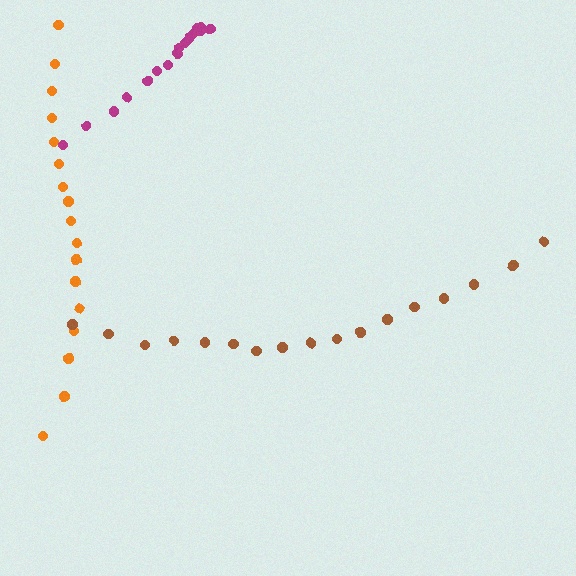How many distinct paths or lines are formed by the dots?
There are 3 distinct paths.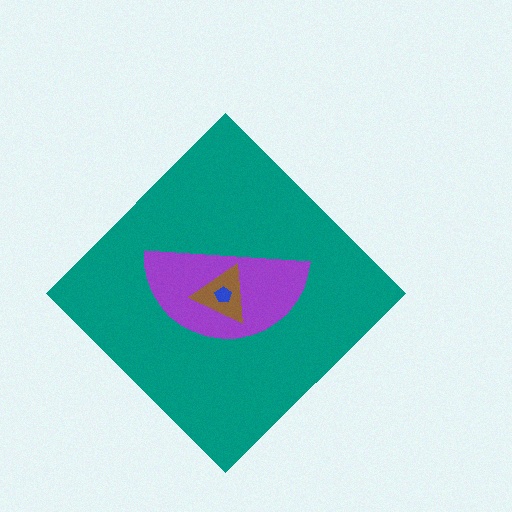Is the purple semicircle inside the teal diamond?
Yes.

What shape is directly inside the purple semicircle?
The brown triangle.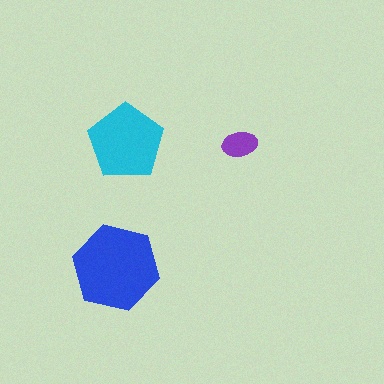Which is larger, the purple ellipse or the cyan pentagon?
The cyan pentagon.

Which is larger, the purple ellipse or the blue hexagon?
The blue hexagon.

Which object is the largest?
The blue hexagon.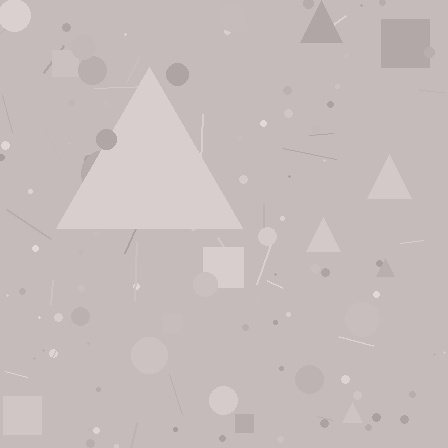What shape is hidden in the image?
A triangle is hidden in the image.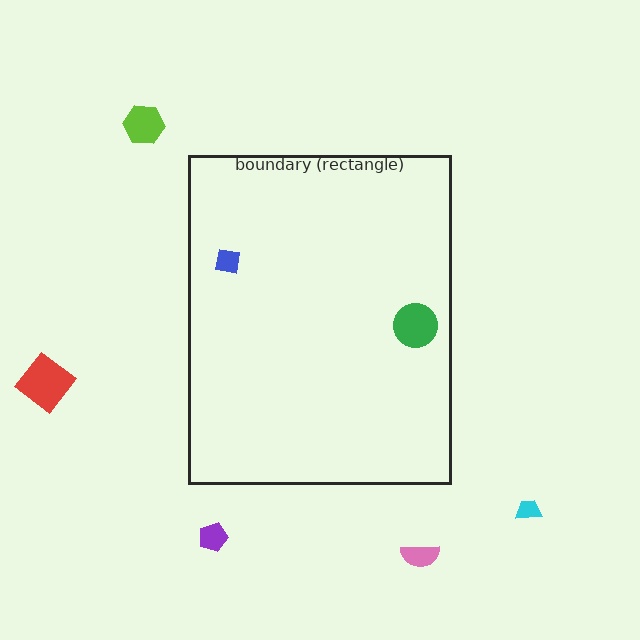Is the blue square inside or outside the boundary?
Inside.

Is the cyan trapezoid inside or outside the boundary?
Outside.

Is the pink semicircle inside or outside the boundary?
Outside.